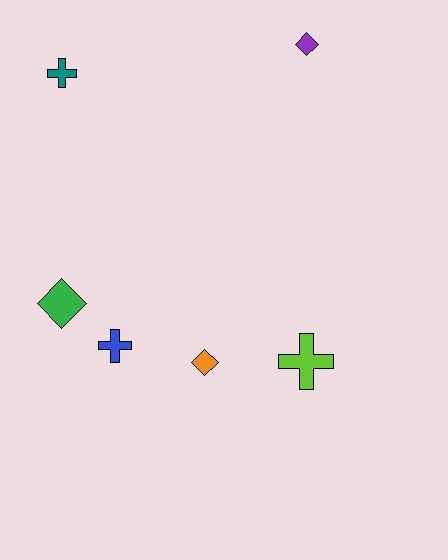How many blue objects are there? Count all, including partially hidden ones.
There is 1 blue object.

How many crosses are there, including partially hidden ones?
There are 3 crosses.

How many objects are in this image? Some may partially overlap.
There are 6 objects.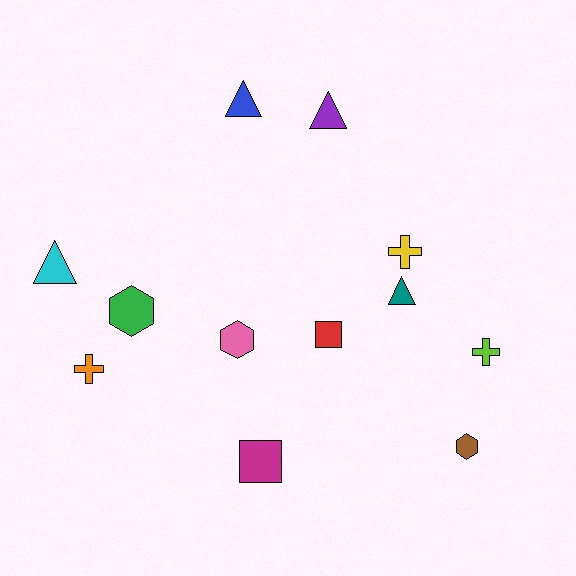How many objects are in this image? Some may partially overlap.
There are 12 objects.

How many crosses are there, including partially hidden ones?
There are 3 crosses.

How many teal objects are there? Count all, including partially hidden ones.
There is 1 teal object.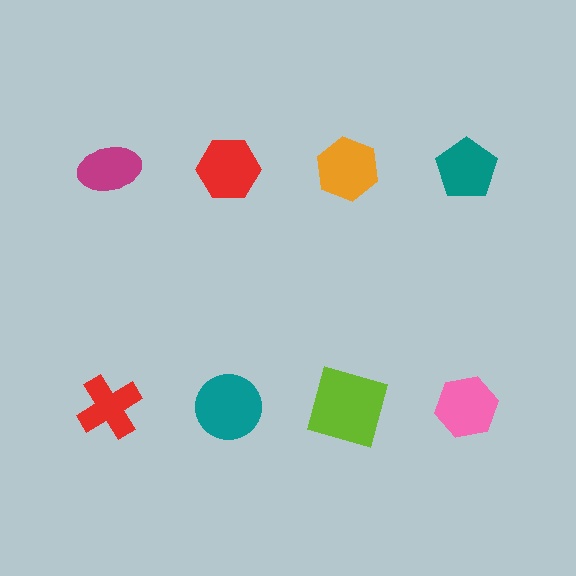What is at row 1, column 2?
A red hexagon.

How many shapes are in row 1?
4 shapes.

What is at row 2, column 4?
A pink hexagon.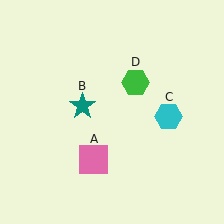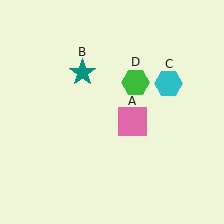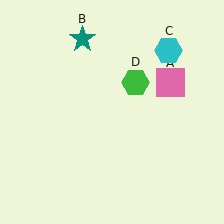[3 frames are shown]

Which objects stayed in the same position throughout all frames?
Green hexagon (object D) remained stationary.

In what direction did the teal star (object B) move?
The teal star (object B) moved up.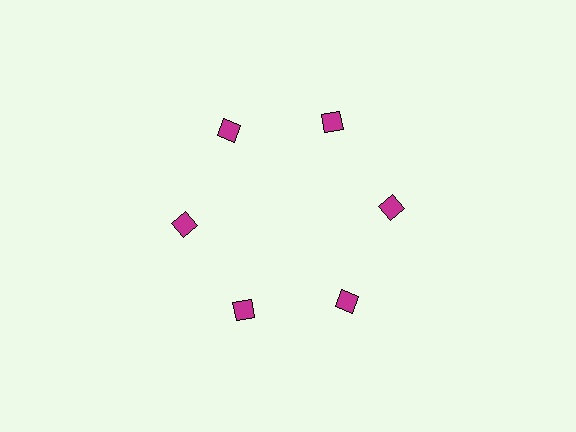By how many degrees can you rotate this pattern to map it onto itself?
The pattern maps onto itself every 60 degrees of rotation.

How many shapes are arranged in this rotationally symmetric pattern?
There are 6 shapes, arranged in 6 groups of 1.